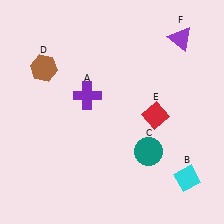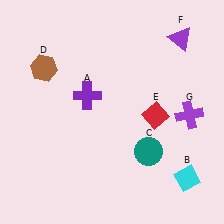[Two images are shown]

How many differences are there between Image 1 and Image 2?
There is 1 difference between the two images.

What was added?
A purple cross (G) was added in Image 2.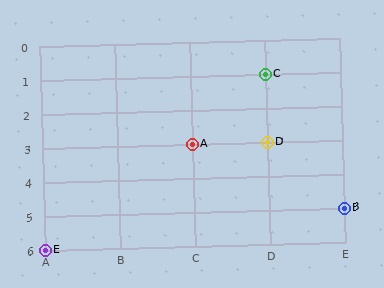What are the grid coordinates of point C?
Point C is at grid coordinates (D, 1).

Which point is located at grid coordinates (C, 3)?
Point A is at (C, 3).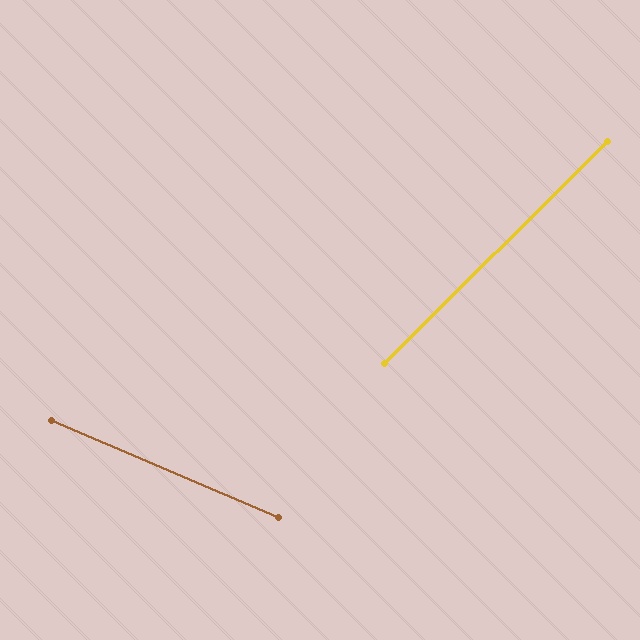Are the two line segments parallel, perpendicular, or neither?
Neither parallel nor perpendicular — they differ by about 68°.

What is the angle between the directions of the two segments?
Approximately 68 degrees.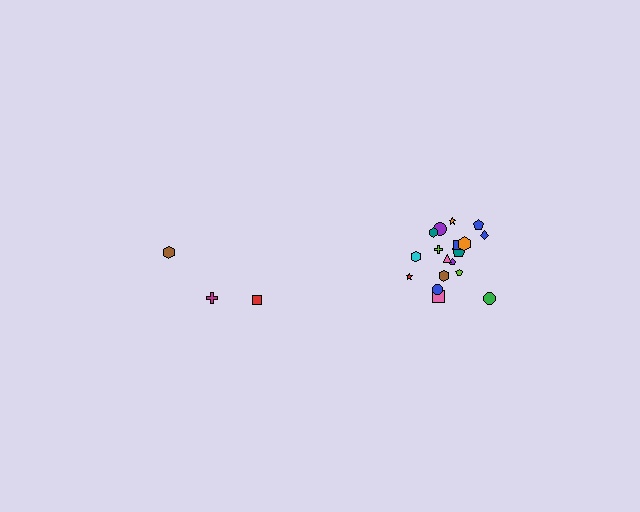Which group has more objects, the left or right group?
The right group.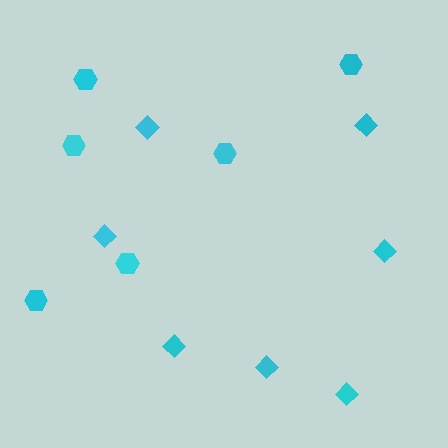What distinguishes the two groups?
There are 2 groups: one group of hexagons (6) and one group of diamonds (7).